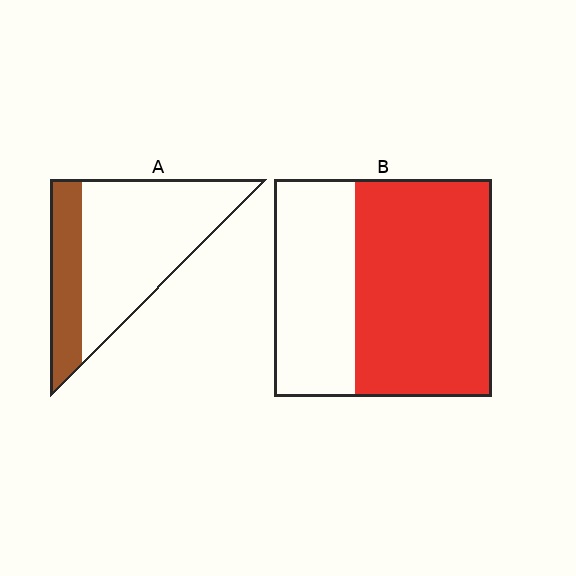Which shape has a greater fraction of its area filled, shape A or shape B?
Shape B.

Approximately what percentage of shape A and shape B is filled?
A is approximately 25% and B is approximately 65%.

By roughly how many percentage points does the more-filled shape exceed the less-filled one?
By roughly 35 percentage points (B over A).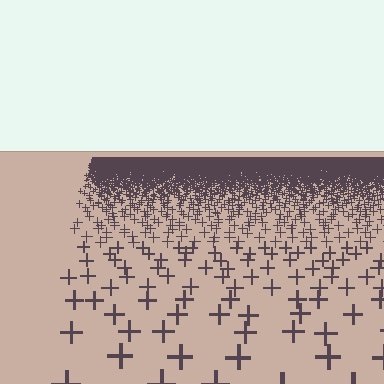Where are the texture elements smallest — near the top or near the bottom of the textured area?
Near the top.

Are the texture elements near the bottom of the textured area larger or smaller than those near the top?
Larger. Near the bottom, elements are closer to the viewer and appear at a bigger on-screen size.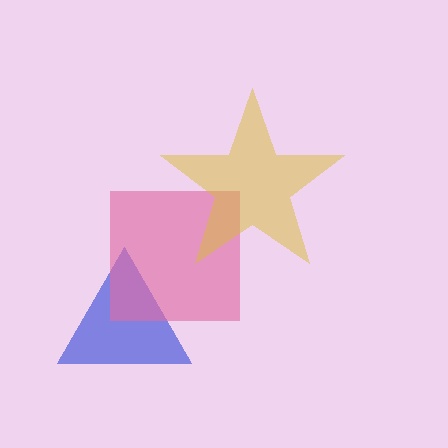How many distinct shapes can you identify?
There are 3 distinct shapes: a blue triangle, a pink square, a yellow star.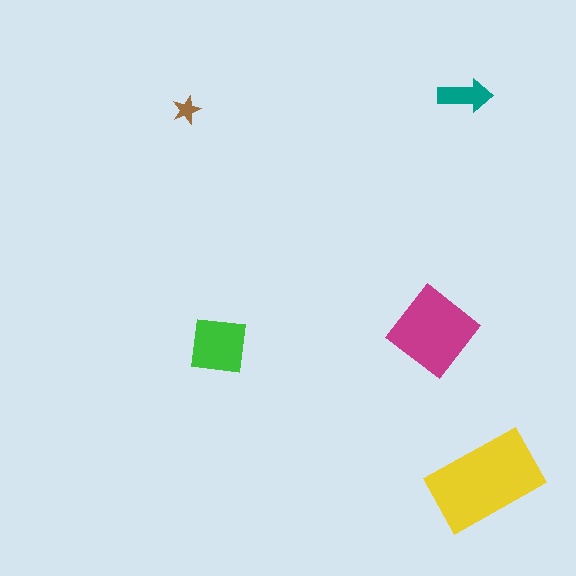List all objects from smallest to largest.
The brown star, the teal arrow, the green square, the magenta diamond, the yellow rectangle.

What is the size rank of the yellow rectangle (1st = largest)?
1st.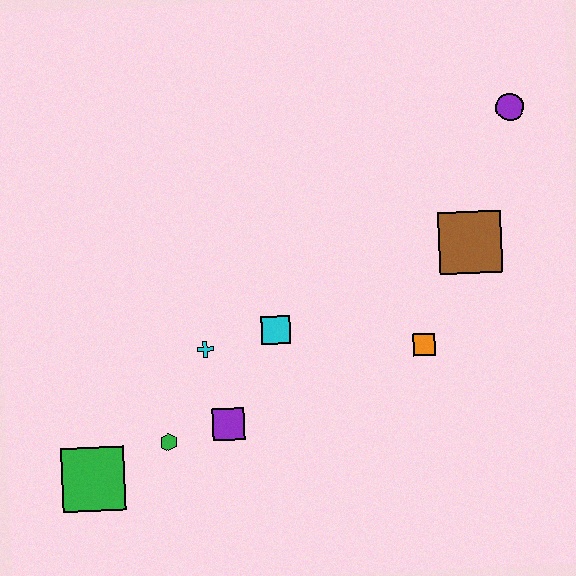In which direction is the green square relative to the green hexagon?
The green square is to the left of the green hexagon.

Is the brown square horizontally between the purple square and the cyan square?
No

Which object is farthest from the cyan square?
The purple circle is farthest from the cyan square.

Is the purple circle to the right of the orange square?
Yes